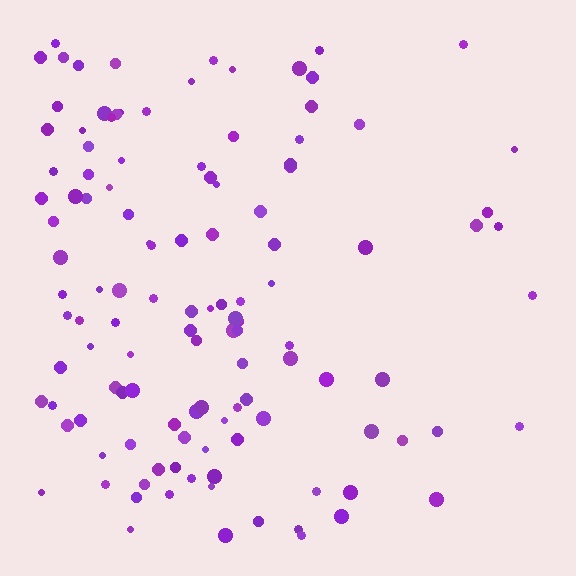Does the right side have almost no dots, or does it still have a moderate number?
Still a moderate number, just noticeably fewer than the left.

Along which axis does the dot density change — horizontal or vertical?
Horizontal.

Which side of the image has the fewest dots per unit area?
The right.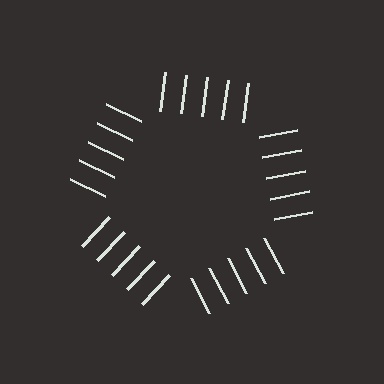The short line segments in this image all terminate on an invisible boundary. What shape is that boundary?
An illusory pentagon — the line segments terminate on its edges but no continuous stroke is drawn.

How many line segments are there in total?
25 — 5 along each of the 5 edges.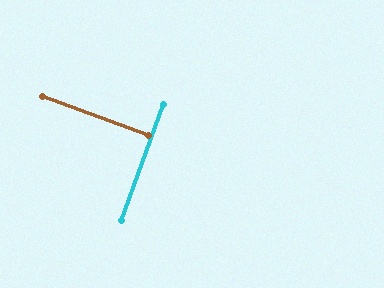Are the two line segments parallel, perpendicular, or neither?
Perpendicular — they meet at approximately 90°.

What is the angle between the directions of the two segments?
Approximately 90 degrees.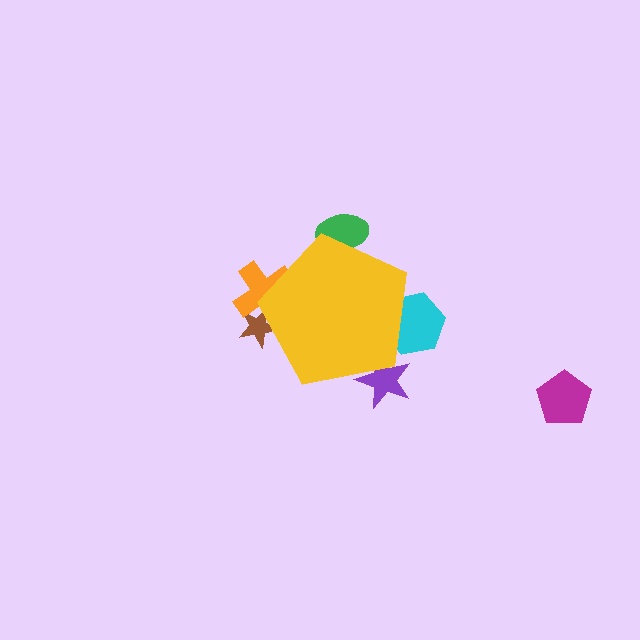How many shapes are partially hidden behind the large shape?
5 shapes are partially hidden.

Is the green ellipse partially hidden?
Yes, the green ellipse is partially hidden behind the yellow pentagon.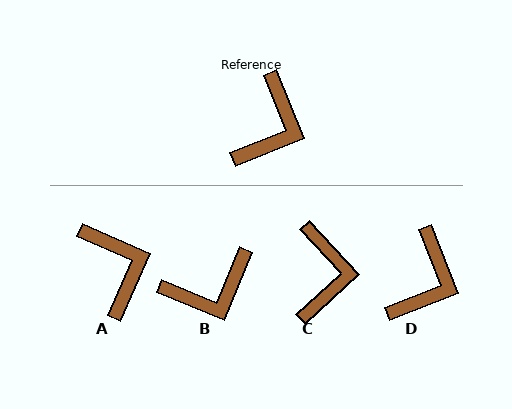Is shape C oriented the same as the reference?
No, it is off by about 21 degrees.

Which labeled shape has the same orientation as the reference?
D.